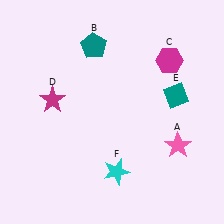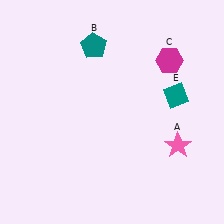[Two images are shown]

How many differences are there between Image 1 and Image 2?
There are 2 differences between the two images.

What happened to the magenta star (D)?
The magenta star (D) was removed in Image 2. It was in the top-left area of Image 1.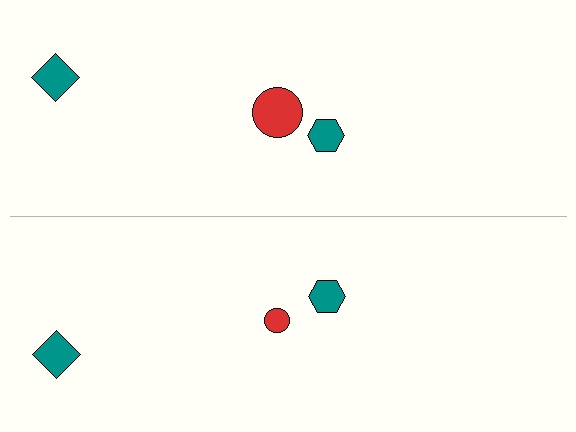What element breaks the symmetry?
The red circle on the bottom side has a different size than its mirror counterpart.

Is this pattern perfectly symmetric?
No, the pattern is not perfectly symmetric. The red circle on the bottom side has a different size than its mirror counterpart.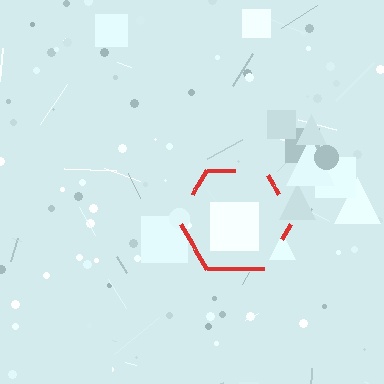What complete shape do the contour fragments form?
The contour fragments form a hexagon.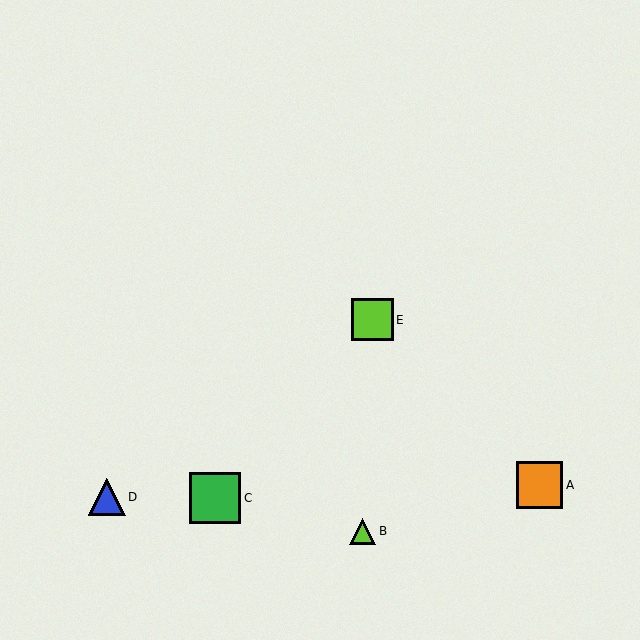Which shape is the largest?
The green square (labeled C) is the largest.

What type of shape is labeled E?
Shape E is a lime square.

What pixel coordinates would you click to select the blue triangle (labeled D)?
Click at (107, 497) to select the blue triangle D.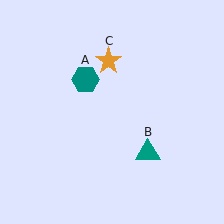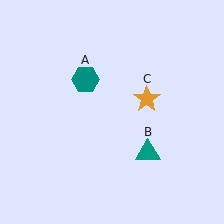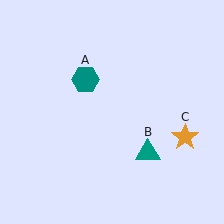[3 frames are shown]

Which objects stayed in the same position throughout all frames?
Teal hexagon (object A) and teal triangle (object B) remained stationary.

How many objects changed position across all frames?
1 object changed position: orange star (object C).